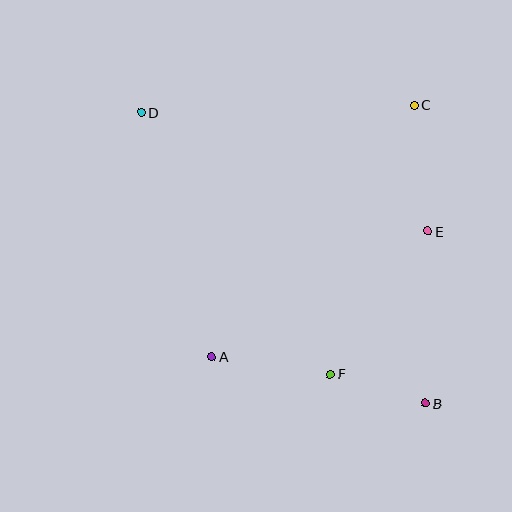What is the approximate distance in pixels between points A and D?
The distance between A and D is approximately 254 pixels.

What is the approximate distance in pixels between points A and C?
The distance between A and C is approximately 323 pixels.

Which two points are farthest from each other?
Points B and D are farthest from each other.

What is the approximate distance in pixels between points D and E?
The distance between D and E is approximately 310 pixels.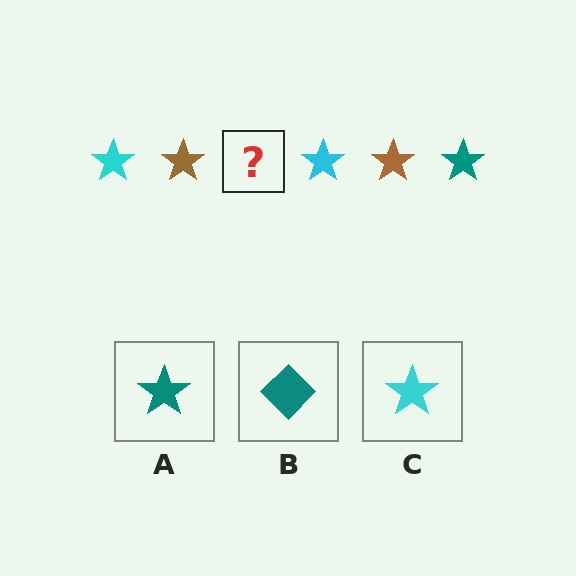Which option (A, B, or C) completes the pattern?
A.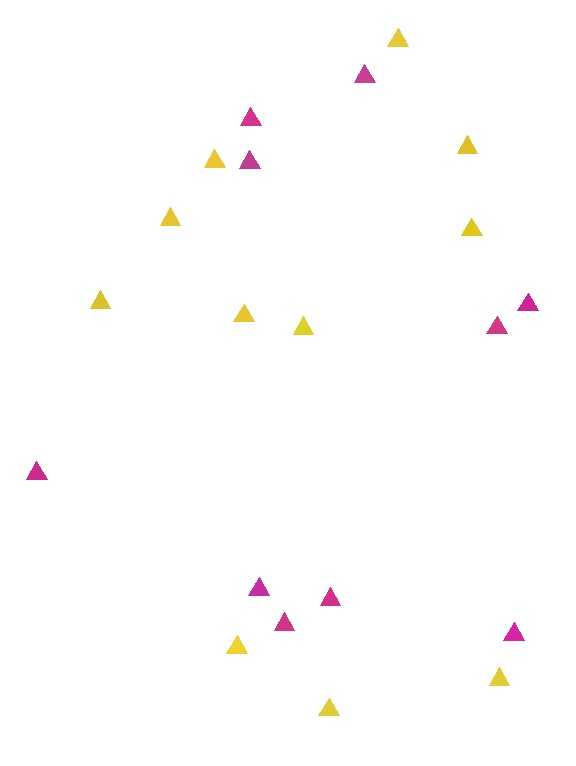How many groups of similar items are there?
There are 2 groups: one group of yellow triangles (11) and one group of magenta triangles (10).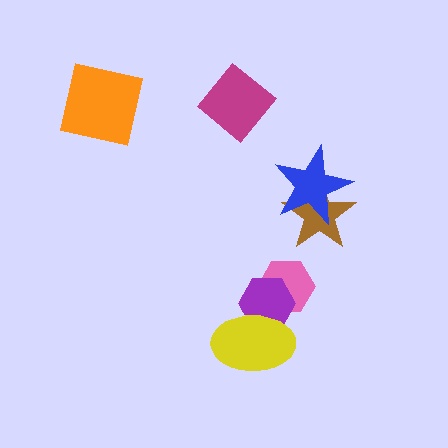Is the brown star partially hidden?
Yes, it is partially covered by another shape.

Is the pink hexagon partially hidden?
Yes, it is partially covered by another shape.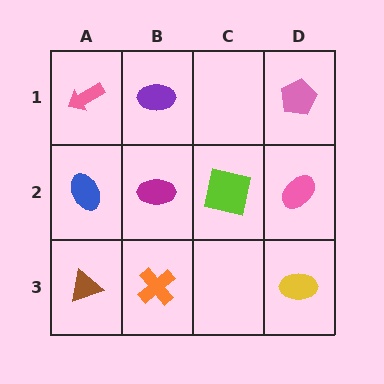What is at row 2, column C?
A lime square.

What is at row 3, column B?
An orange cross.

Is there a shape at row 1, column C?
No, that cell is empty.